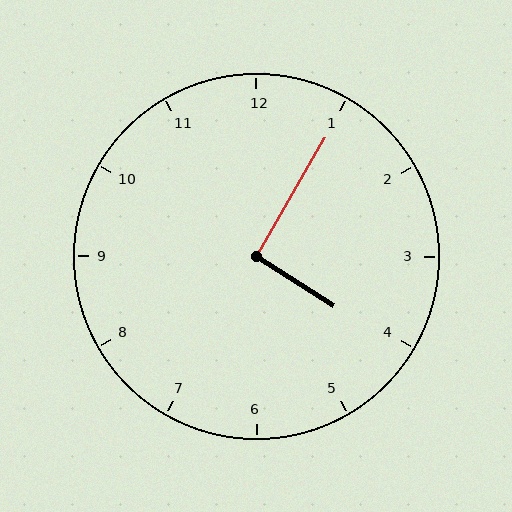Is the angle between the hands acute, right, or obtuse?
It is right.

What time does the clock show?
4:05.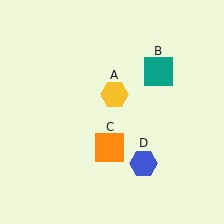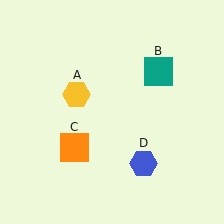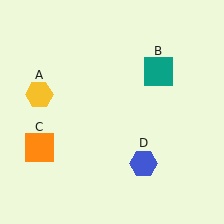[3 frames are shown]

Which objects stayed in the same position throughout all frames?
Teal square (object B) and blue hexagon (object D) remained stationary.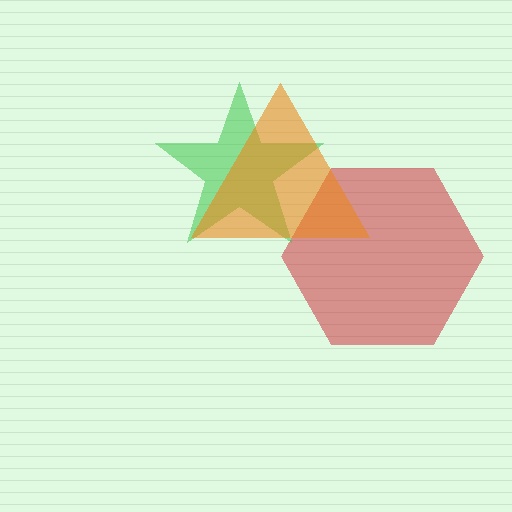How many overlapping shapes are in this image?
There are 3 overlapping shapes in the image.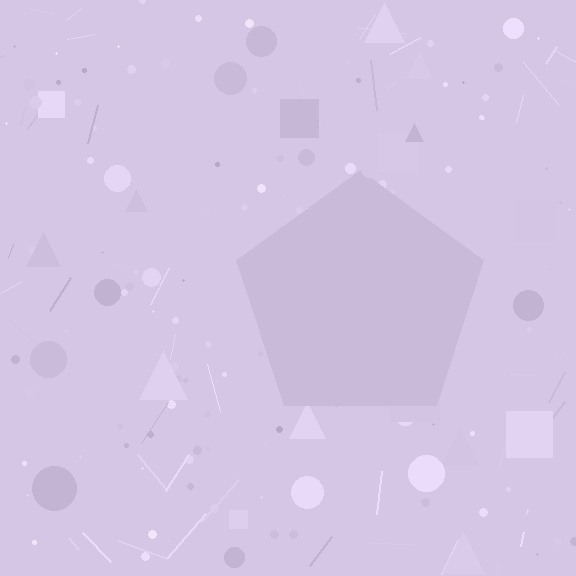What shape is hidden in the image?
A pentagon is hidden in the image.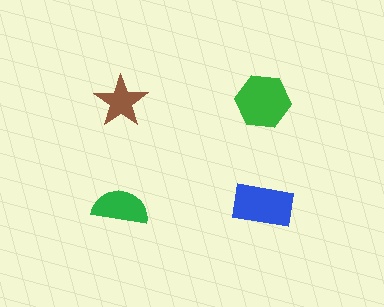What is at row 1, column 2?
A green hexagon.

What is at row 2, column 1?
A green semicircle.